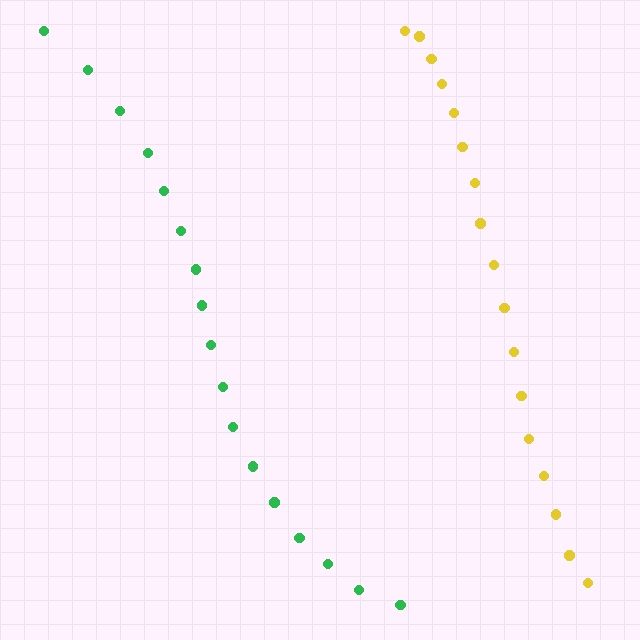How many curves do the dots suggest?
There are 2 distinct paths.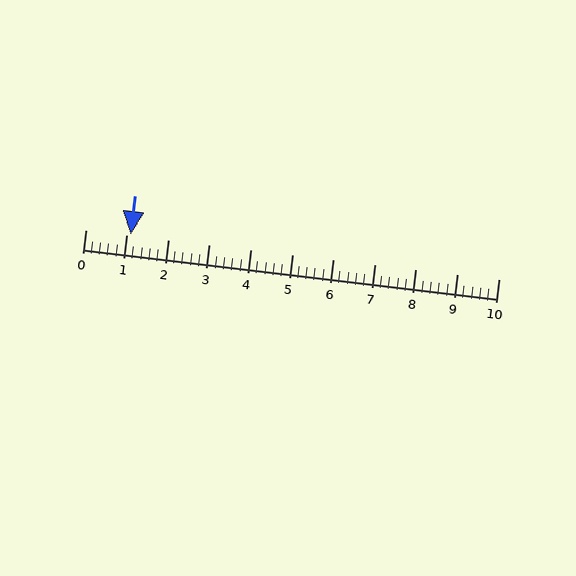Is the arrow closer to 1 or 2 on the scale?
The arrow is closer to 1.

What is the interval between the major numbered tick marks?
The major tick marks are spaced 1 units apart.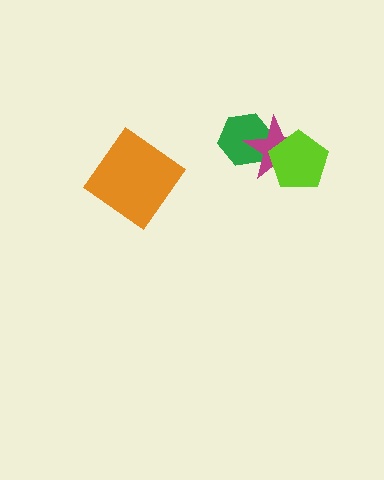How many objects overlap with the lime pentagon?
1 object overlaps with the lime pentagon.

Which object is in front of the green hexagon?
The magenta star is in front of the green hexagon.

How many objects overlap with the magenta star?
2 objects overlap with the magenta star.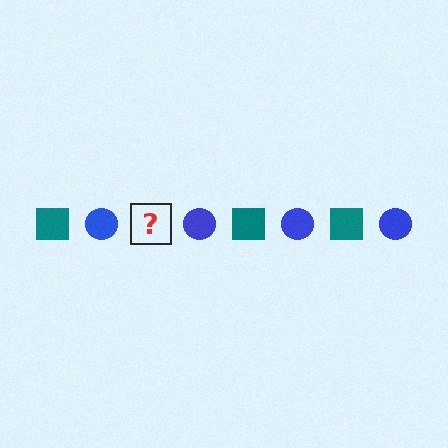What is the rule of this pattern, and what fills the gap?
The rule is that the pattern alternates between teal square and blue circle. The gap should be filled with a teal square.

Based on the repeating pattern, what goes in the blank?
The blank should be a teal square.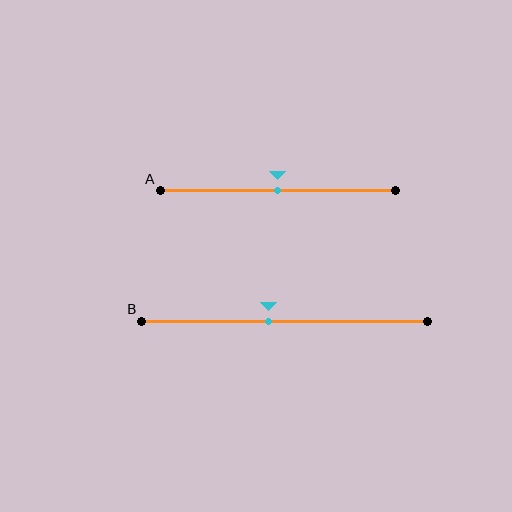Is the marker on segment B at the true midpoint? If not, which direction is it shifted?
No, the marker on segment B is shifted to the left by about 6% of the segment length.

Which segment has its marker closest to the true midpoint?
Segment A has its marker closest to the true midpoint.